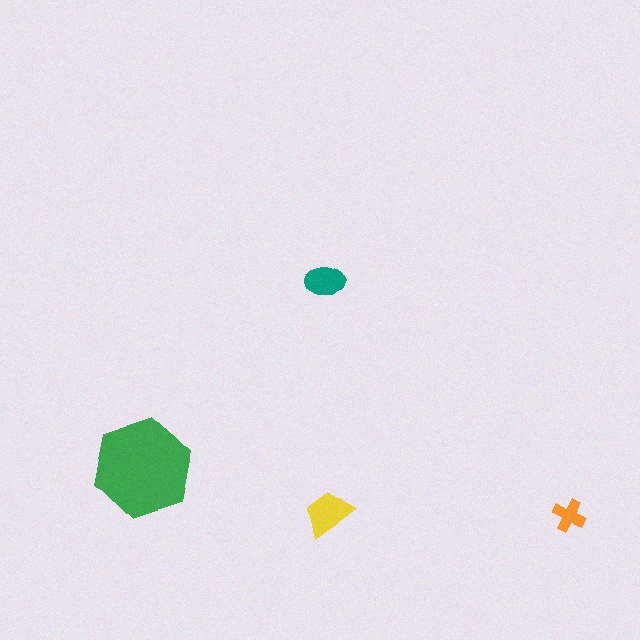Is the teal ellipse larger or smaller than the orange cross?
Larger.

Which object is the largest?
The green hexagon.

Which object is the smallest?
The orange cross.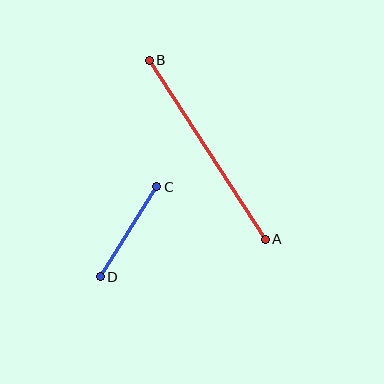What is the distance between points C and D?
The distance is approximately 106 pixels.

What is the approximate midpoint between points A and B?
The midpoint is at approximately (207, 150) pixels.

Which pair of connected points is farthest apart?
Points A and B are farthest apart.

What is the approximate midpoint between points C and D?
The midpoint is at approximately (129, 232) pixels.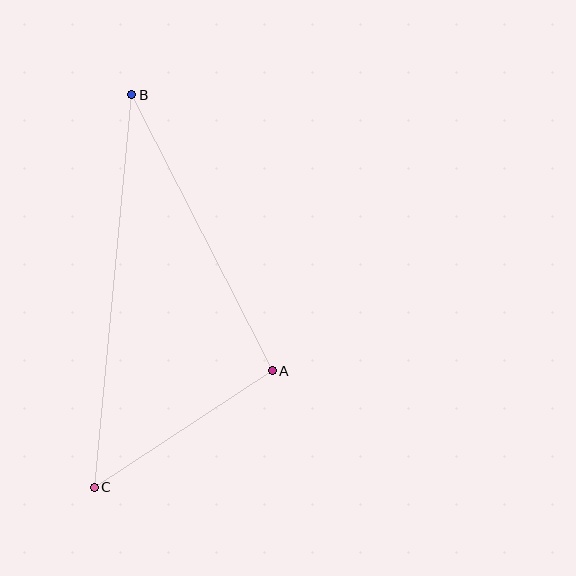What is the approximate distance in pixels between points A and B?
The distance between A and B is approximately 310 pixels.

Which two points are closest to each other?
Points A and C are closest to each other.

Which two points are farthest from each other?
Points B and C are farthest from each other.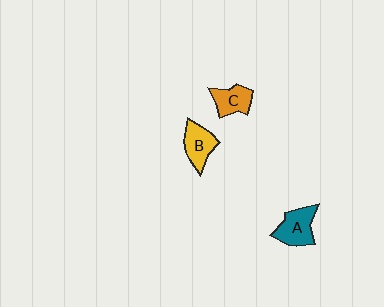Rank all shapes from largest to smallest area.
From largest to smallest: A (teal), B (yellow), C (orange).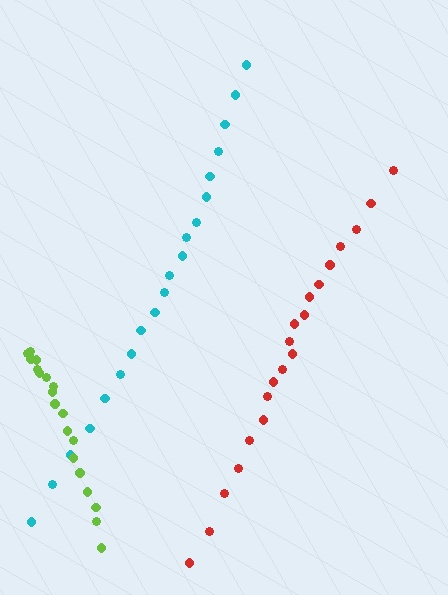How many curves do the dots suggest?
There are 3 distinct paths.